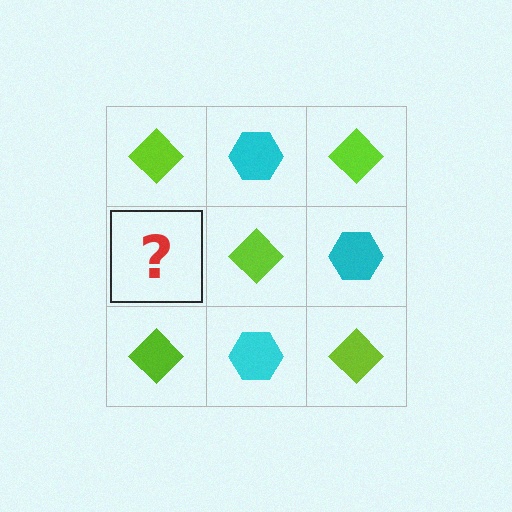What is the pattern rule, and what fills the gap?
The rule is that it alternates lime diamond and cyan hexagon in a checkerboard pattern. The gap should be filled with a cyan hexagon.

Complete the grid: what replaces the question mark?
The question mark should be replaced with a cyan hexagon.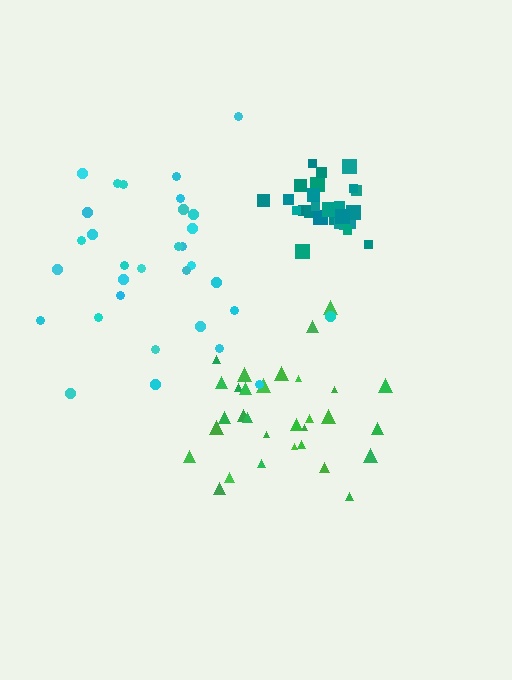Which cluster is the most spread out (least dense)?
Cyan.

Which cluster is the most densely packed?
Teal.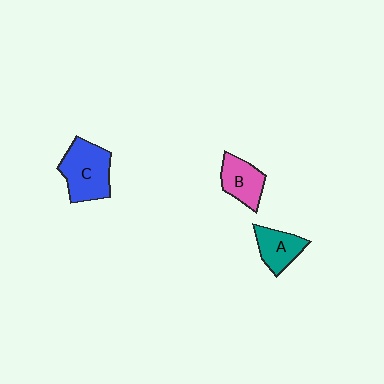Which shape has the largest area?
Shape C (blue).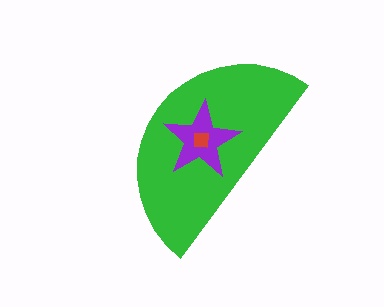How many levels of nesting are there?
3.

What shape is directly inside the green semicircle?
The purple star.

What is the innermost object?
The red square.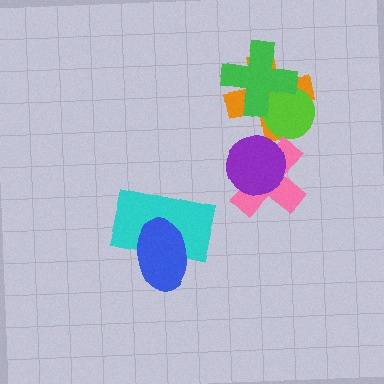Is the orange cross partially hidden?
Yes, it is partially covered by another shape.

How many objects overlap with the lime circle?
2 objects overlap with the lime circle.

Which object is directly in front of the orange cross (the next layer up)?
The lime circle is directly in front of the orange cross.